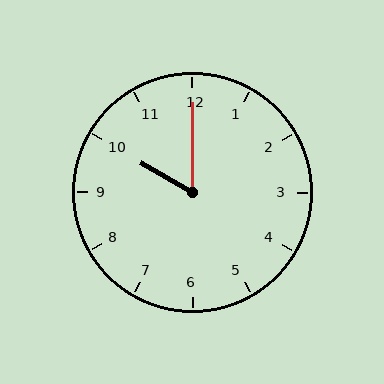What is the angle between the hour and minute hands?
Approximately 60 degrees.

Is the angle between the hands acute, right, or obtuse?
It is acute.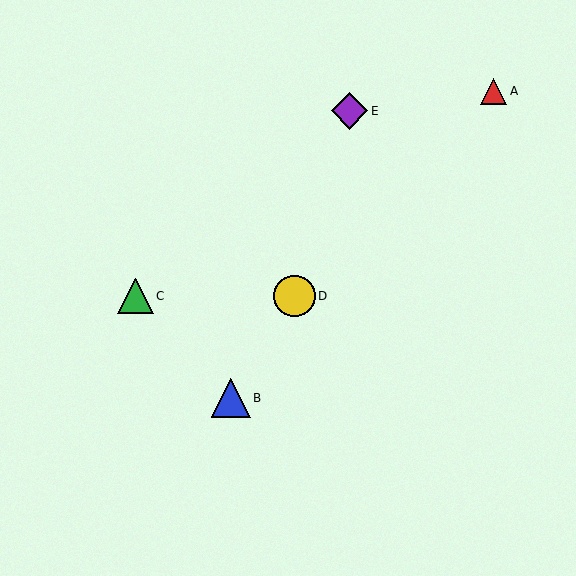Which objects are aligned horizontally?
Objects C, D are aligned horizontally.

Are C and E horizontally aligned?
No, C is at y≈296 and E is at y≈111.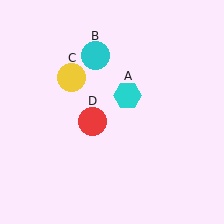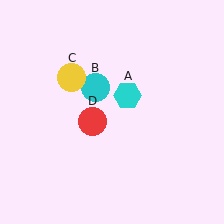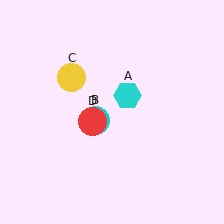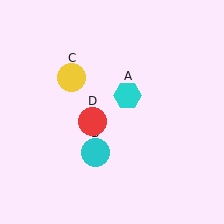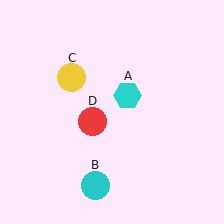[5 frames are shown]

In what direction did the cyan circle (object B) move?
The cyan circle (object B) moved down.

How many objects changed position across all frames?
1 object changed position: cyan circle (object B).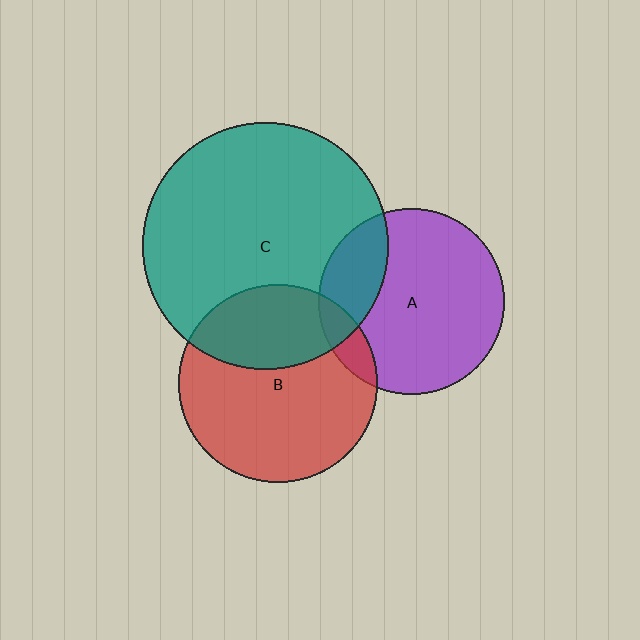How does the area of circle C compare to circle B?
Approximately 1.5 times.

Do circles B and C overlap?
Yes.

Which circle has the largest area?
Circle C (teal).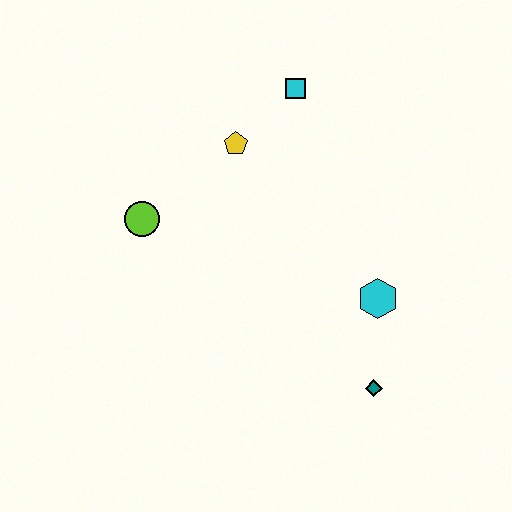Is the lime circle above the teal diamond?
Yes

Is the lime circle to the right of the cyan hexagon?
No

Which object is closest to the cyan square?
The yellow pentagon is closest to the cyan square.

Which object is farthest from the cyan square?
The teal diamond is farthest from the cyan square.